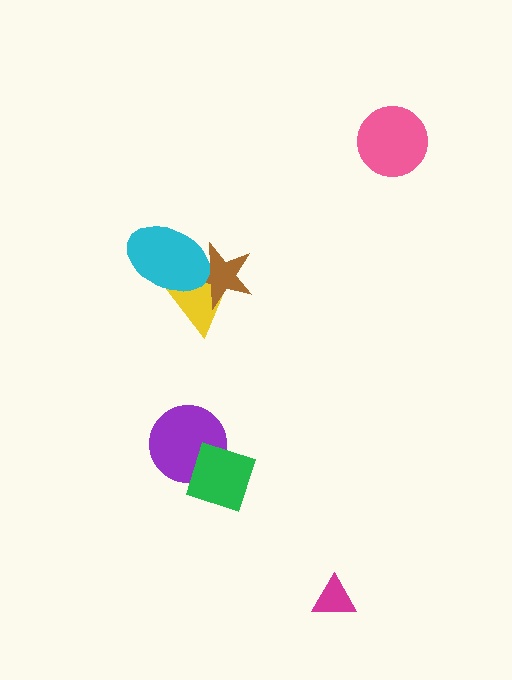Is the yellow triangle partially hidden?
Yes, it is partially covered by another shape.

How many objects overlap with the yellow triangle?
2 objects overlap with the yellow triangle.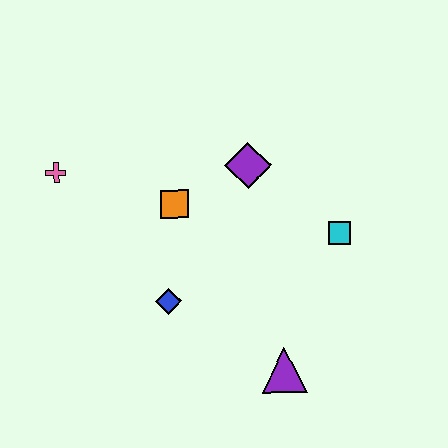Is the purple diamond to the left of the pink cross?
No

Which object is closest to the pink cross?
The orange square is closest to the pink cross.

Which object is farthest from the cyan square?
The pink cross is farthest from the cyan square.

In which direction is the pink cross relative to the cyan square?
The pink cross is to the left of the cyan square.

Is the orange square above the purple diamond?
No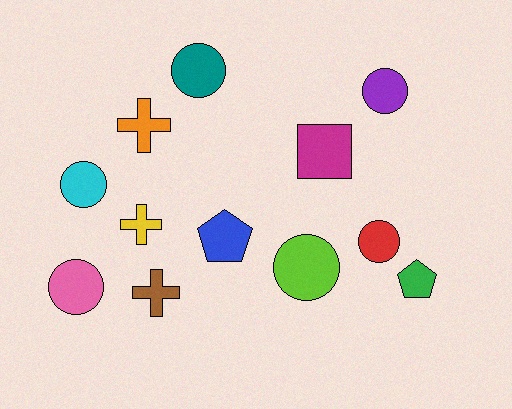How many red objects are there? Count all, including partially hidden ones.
There is 1 red object.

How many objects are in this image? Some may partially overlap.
There are 12 objects.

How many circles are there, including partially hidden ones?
There are 6 circles.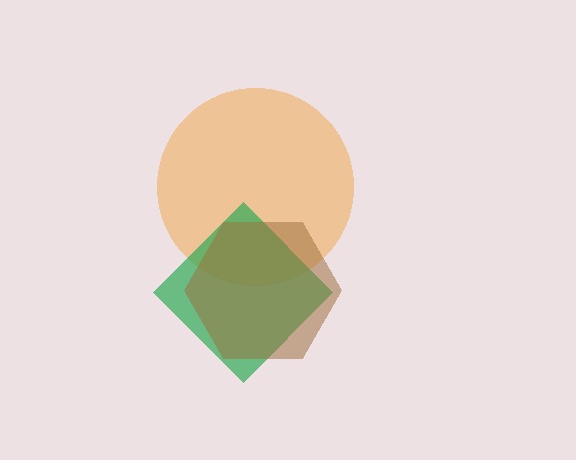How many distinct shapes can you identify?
There are 3 distinct shapes: an orange circle, a green diamond, a brown hexagon.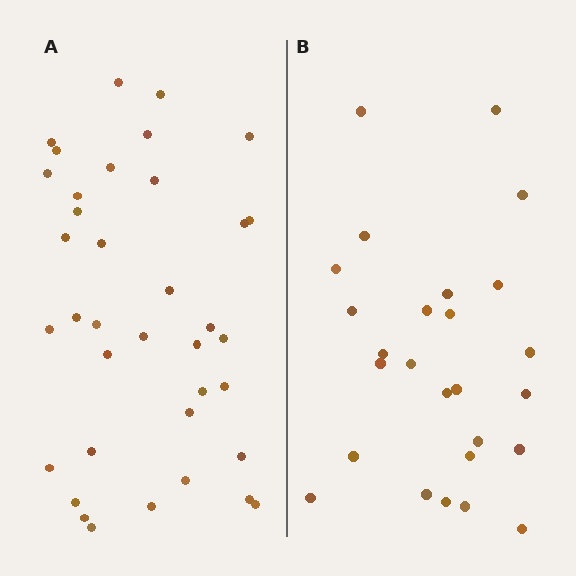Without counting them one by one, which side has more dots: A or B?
Region A (the left region) has more dots.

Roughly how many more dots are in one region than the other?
Region A has roughly 12 or so more dots than region B.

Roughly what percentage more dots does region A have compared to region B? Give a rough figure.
About 40% more.